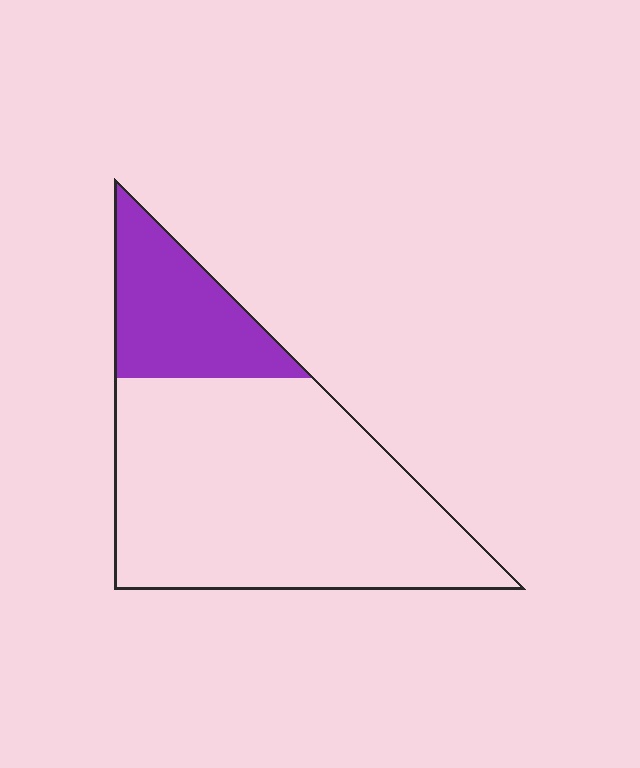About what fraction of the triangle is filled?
About one quarter (1/4).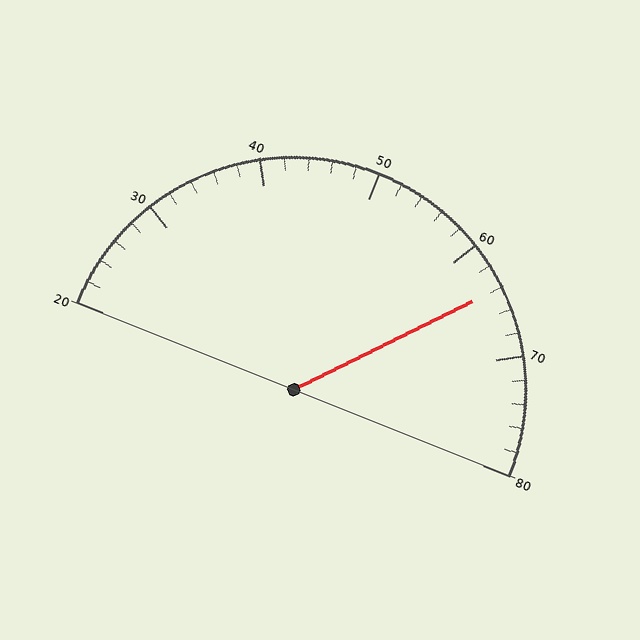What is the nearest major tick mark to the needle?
The nearest major tick mark is 60.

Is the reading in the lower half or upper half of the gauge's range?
The reading is in the upper half of the range (20 to 80).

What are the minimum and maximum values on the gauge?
The gauge ranges from 20 to 80.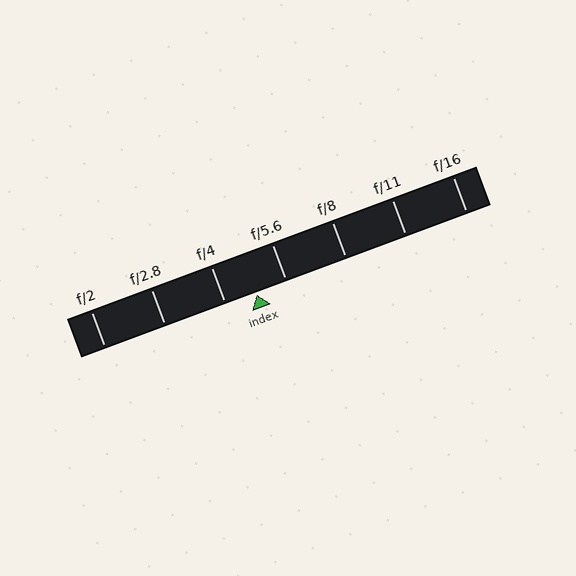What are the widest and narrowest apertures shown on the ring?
The widest aperture shown is f/2 and the narrowest is f/16.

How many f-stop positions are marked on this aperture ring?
There are 7 f-stop positions marked.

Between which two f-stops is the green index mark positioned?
The index mark is between f/4 and f/5.6.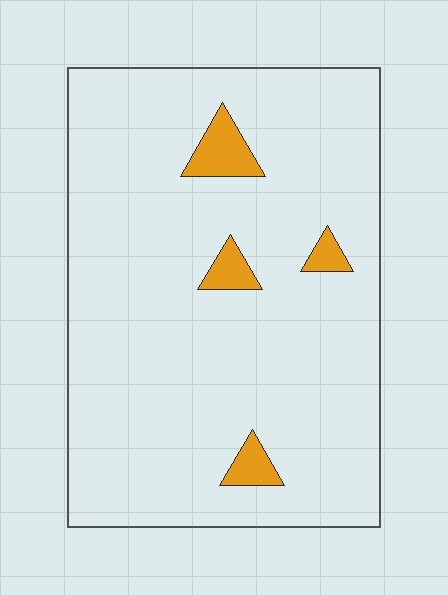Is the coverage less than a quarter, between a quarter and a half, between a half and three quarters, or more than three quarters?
Less than a quarter.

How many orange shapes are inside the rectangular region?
4.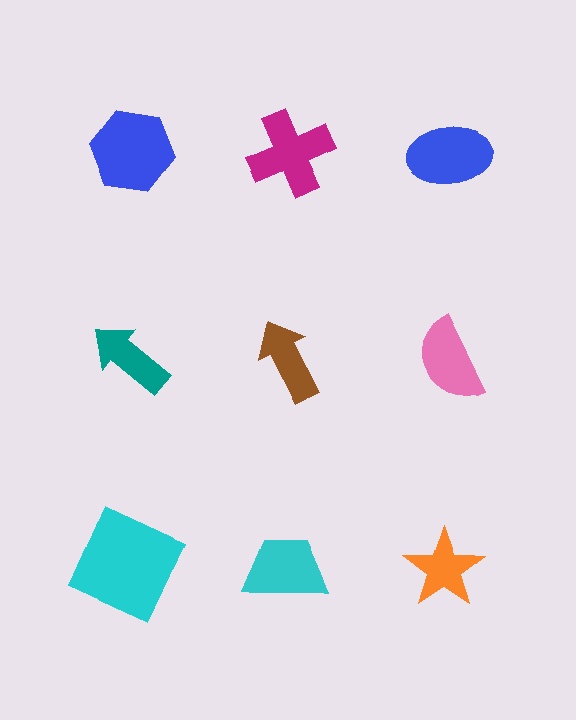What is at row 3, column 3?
An orange star.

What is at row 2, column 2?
A brown arrow.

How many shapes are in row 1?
3 shapes.